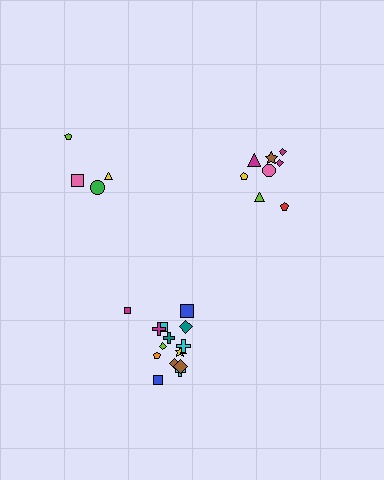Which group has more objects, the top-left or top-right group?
The top-right group.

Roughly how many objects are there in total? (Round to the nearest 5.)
Roughly 25 objects in total.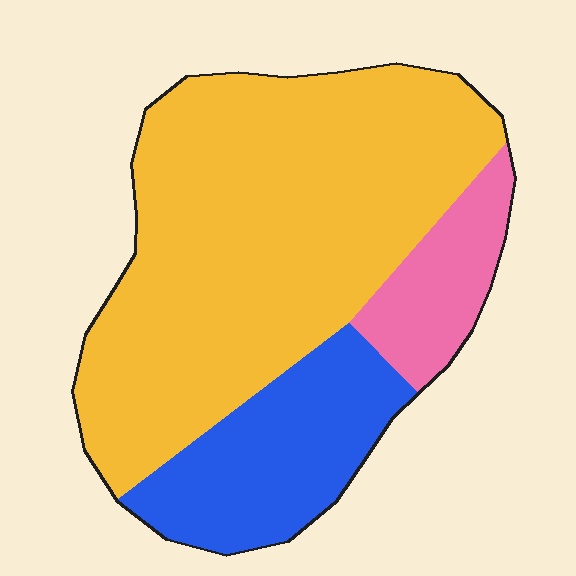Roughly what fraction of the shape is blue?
Blue takes up about one fifth (1/5) of the shape.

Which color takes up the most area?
Yellow, at roughly 65%.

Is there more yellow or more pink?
Yellow.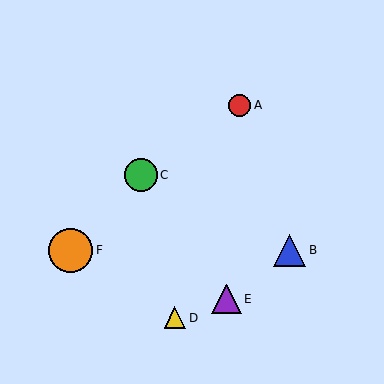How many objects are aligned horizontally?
2 objects (B, F) are aligned horizontally.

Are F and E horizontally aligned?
No, F is at y≈250 and E is at y≈299.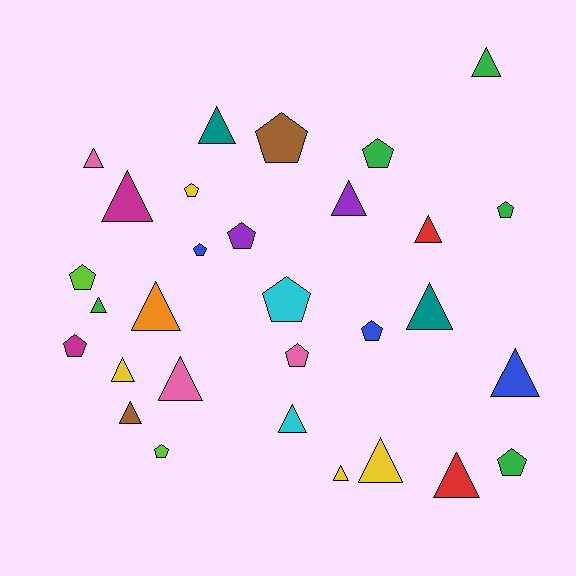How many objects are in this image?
There are 30 objects.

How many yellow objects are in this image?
There are 4 yellow objects.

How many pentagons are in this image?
There are 13 pentagons.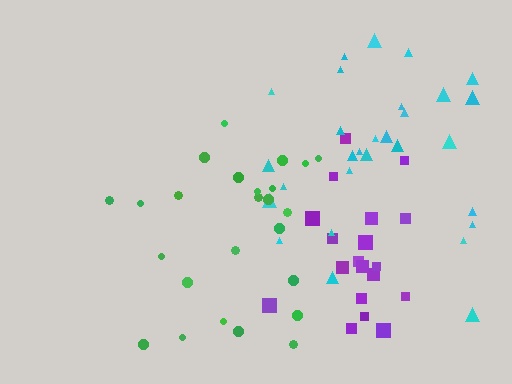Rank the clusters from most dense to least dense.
cyan, purple, green.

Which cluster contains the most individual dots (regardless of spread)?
Cyan (29).